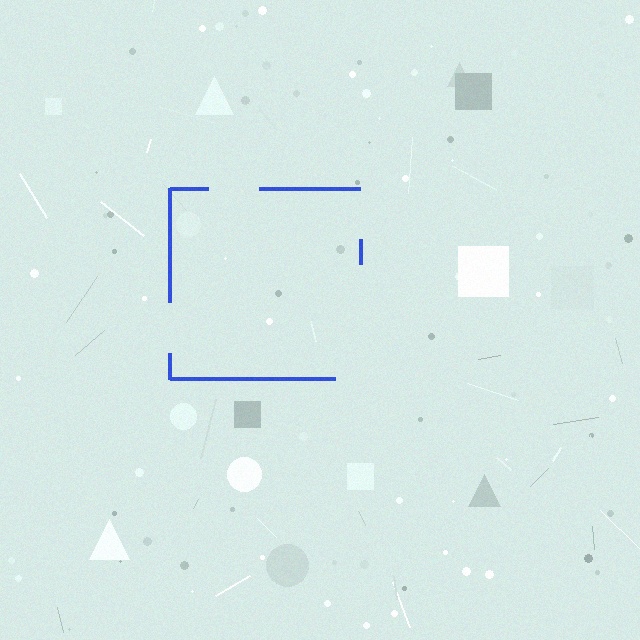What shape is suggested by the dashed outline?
The dashed outline suggests a square.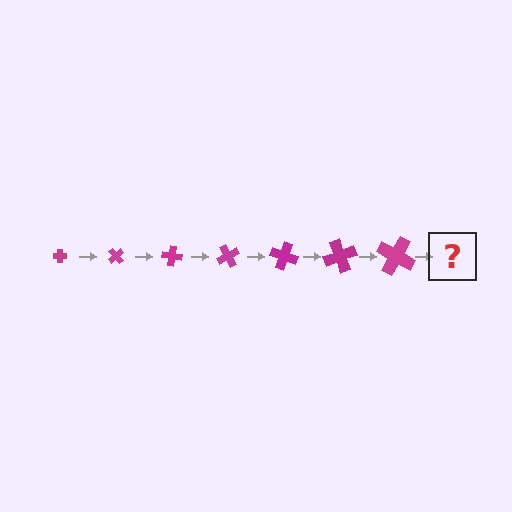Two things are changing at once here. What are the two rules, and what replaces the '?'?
The two rules are that the cross grows larger each step and it rotates 50 degrees each step. The '?' should be a cross, larger than the previous one and rotated 350 degrees from the start.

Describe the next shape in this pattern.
It should be a cross, larger than the previous one and rotated 350 degrees from the start.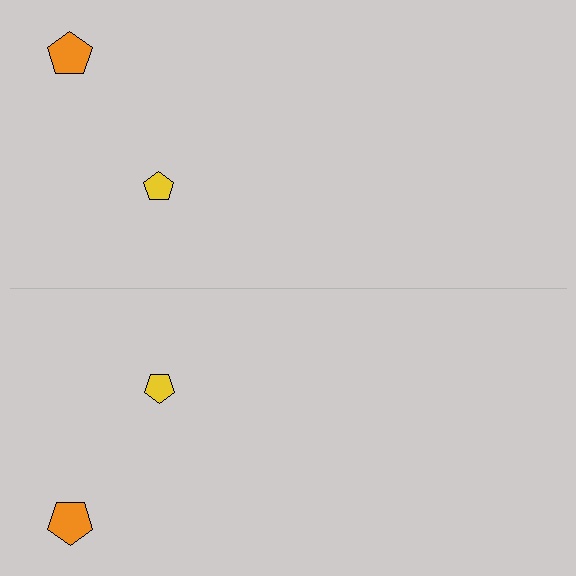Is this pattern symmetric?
Yes, this pattern has bilateral (reflection) symmetry.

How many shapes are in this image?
There are 4 shapes in this image.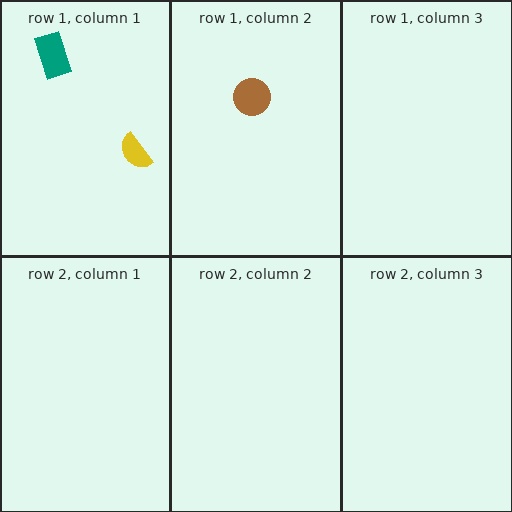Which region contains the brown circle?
The row 1, column 2 region.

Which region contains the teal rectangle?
The row 1, column 1 region.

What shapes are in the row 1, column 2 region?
The brown circle.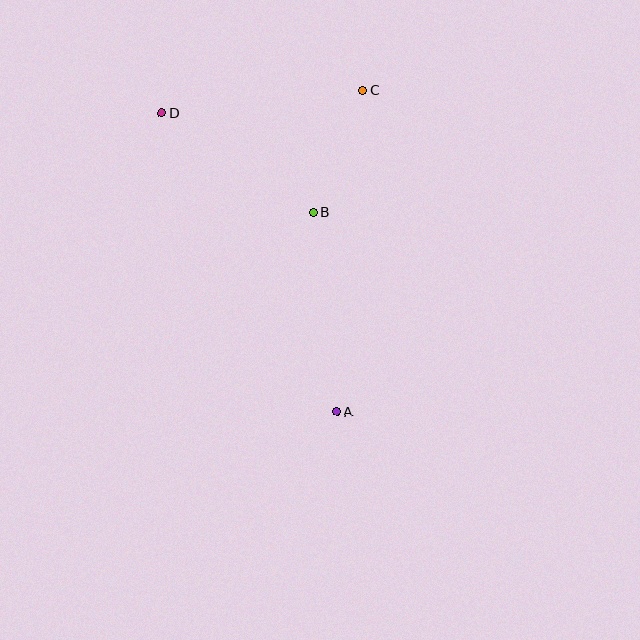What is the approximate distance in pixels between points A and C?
The distance between A and C is approximately 322 pixels.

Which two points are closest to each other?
Points B and C are closest to each other.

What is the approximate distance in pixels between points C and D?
The distance between C and D is approximately 203 pixels.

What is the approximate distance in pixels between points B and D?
The distance between B and D is approximately 182 pixels.